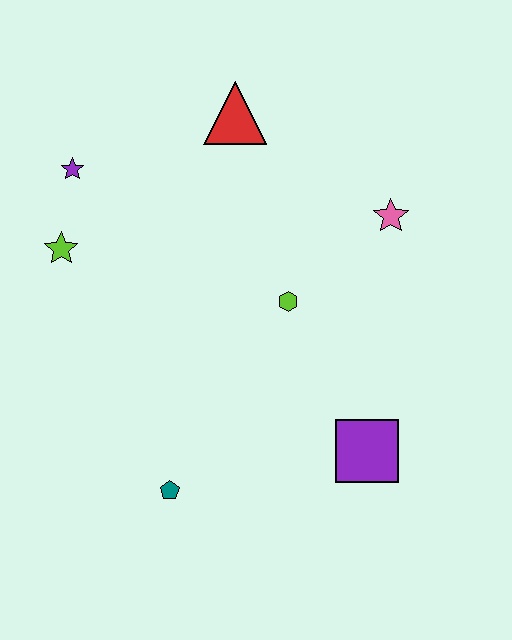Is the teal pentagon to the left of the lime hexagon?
Yes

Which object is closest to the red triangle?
The purple star is closest to the red triangle.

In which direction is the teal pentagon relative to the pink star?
The teal pentagon is below the pink star.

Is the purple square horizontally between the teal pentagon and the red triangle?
No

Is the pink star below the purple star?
Yes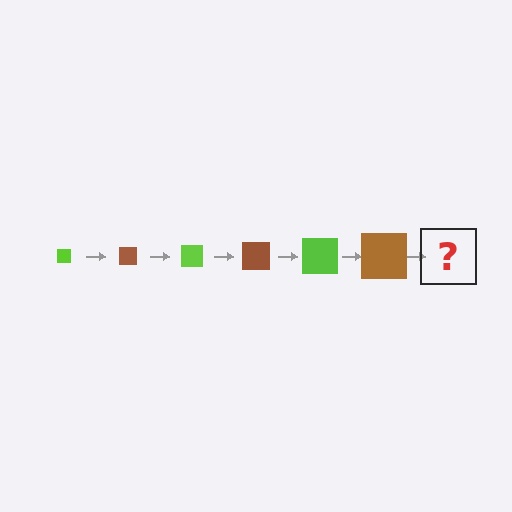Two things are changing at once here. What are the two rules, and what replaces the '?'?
The two rules are that the square grows larger each step and the color cycles through lime and brown. The '?' should be a lime square, larger than the previous one.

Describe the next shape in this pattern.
It should be a lime square, larger than the previous one.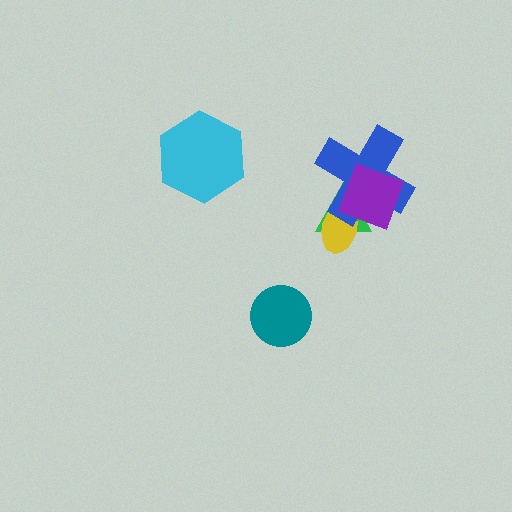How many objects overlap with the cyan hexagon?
0 objects overlap with the cyan hexagon.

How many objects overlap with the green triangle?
3 objects overlap with the green triangle.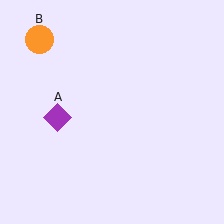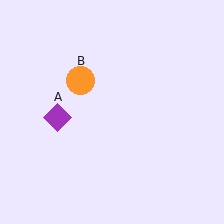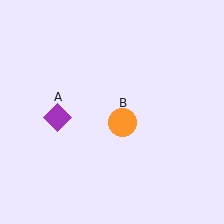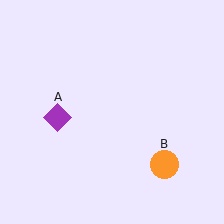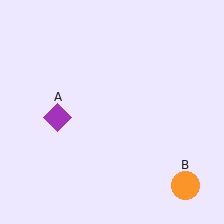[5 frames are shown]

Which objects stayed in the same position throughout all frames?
Purple diamond (object A) remained stationary.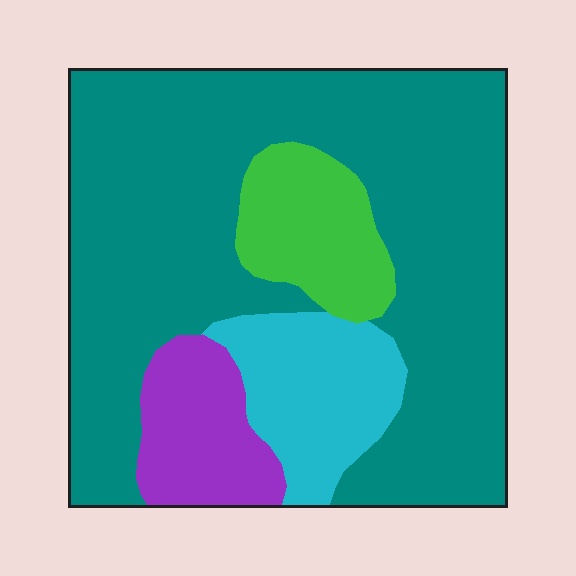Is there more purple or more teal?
Teal.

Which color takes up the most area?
Teal, at roughly 65%.